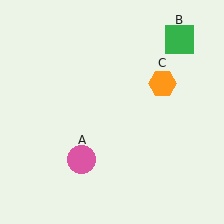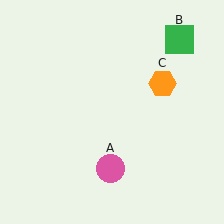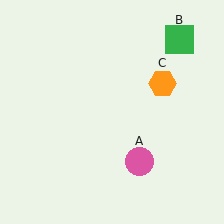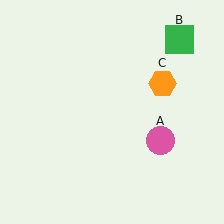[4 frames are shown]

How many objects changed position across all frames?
1 object changed position: pink circle (object A).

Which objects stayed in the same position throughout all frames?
Green square (object B) and orange hexagon (object C) remained stationary.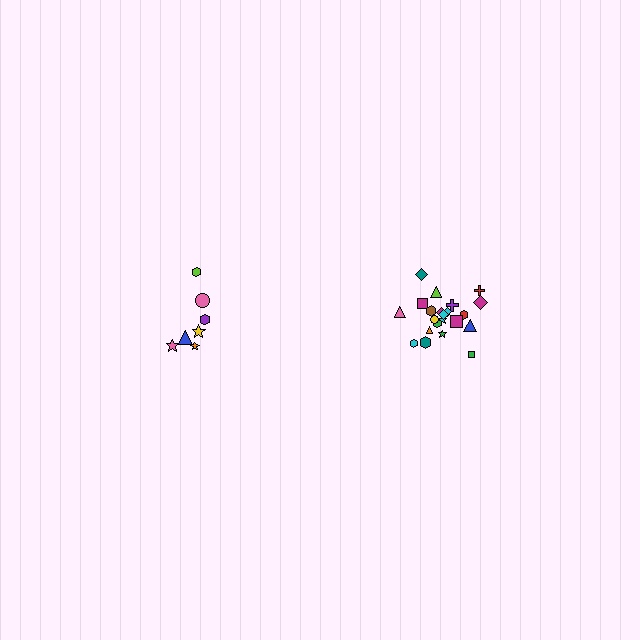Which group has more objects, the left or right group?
The right group.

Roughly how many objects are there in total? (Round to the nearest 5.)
Roughly 30 objects in total.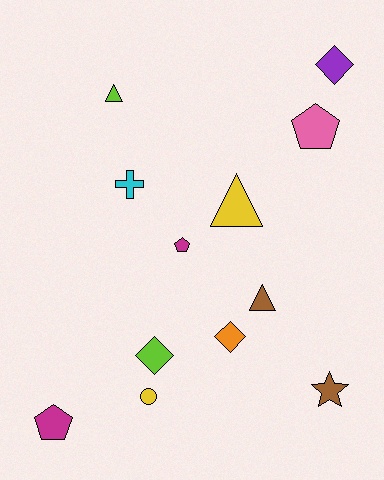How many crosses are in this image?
There is 1 cross.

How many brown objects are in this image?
There are 2 brown objects.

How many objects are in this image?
There are 12 objects.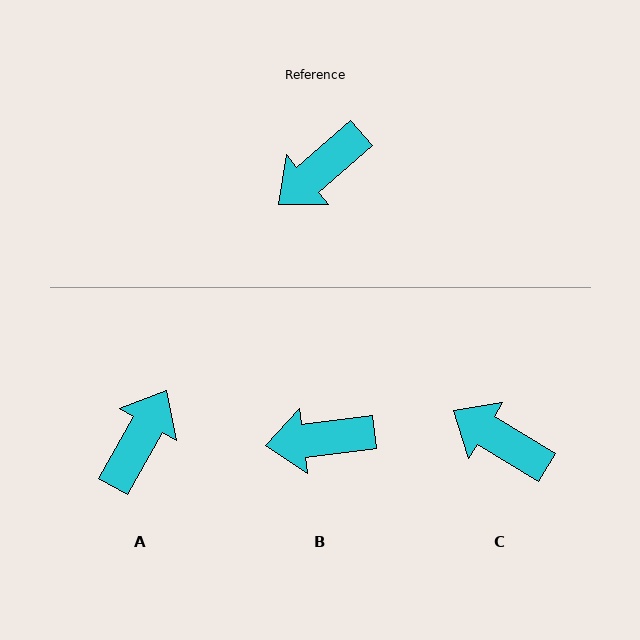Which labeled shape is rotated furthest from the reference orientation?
A, about 160 degrees away.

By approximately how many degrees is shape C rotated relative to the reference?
Approximately 72 degrees clockwise.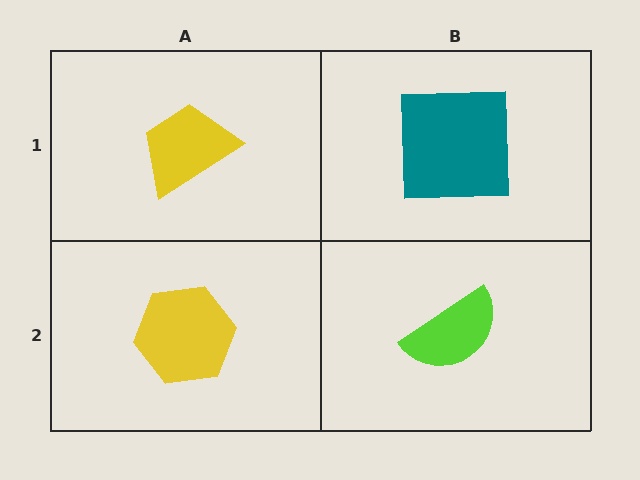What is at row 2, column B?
A lime semicircle.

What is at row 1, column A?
A yellow trapezoid.